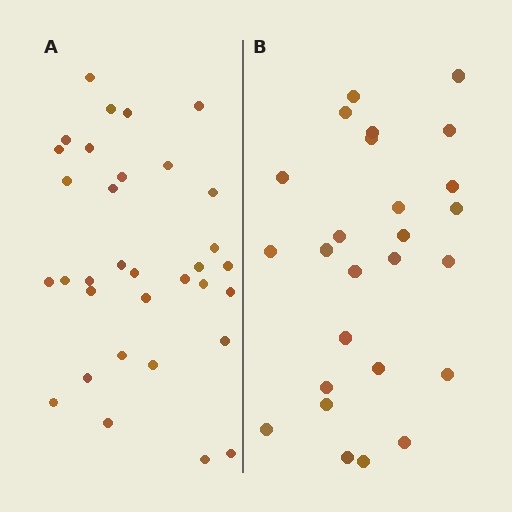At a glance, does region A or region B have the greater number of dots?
Region A (the left region) has more dots.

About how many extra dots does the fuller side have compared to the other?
Region A has roughly 8 or so more dots than region B.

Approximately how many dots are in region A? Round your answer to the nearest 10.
About 30 dots. (The exact count is 33, which rounds to 30.)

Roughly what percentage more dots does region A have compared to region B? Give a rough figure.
About 25% more.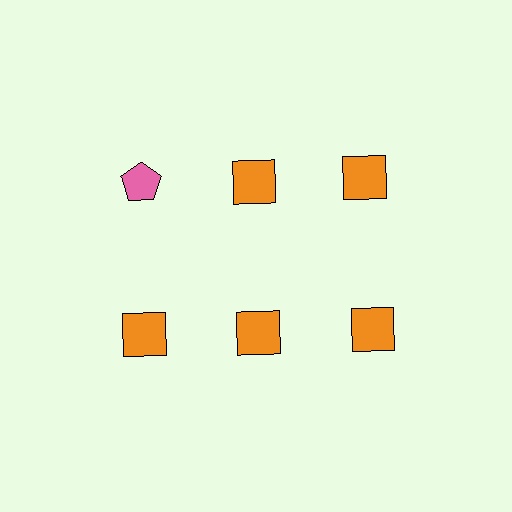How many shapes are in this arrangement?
There are 6 shapes arranged in a grid pattern.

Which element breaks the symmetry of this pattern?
The pink pentagon in the top row, leftmost column breaks the symmetry. All other shapes are orange squares.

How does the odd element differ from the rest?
It differs in both color (pink instead of orange) and shape (pentagon instead of square).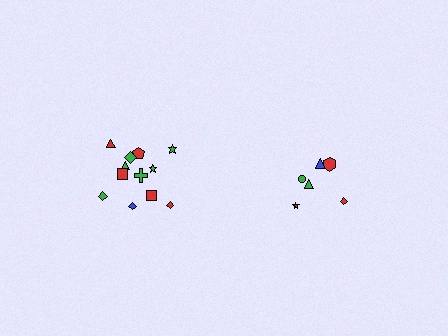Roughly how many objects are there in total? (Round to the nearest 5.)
Roughly 20 objects in total.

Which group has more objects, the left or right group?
The left group.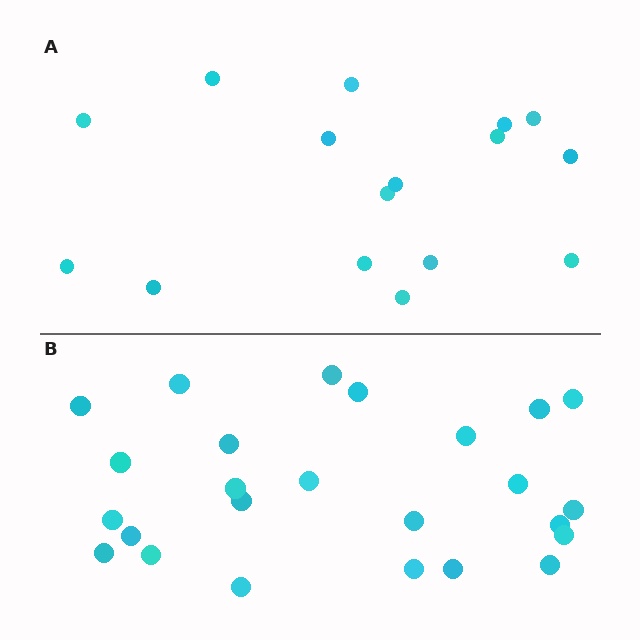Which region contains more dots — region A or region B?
Region B (the bottom region) has more dots.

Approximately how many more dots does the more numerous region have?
Region B has roughly 8 or so more dots than region A.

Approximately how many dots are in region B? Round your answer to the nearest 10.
About 20 dots. (The exact count is 25, which rounds to 20.)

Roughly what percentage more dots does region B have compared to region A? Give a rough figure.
About 55% more.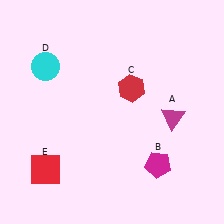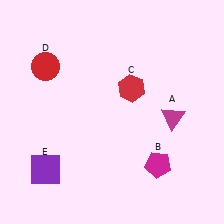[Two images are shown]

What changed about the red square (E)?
In Image 1, E is red. In Image 2, it changed to purple.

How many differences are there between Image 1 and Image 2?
There are 2 differences between the two images.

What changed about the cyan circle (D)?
In Image 1, D is cyan. In Image 2, it changed to red.